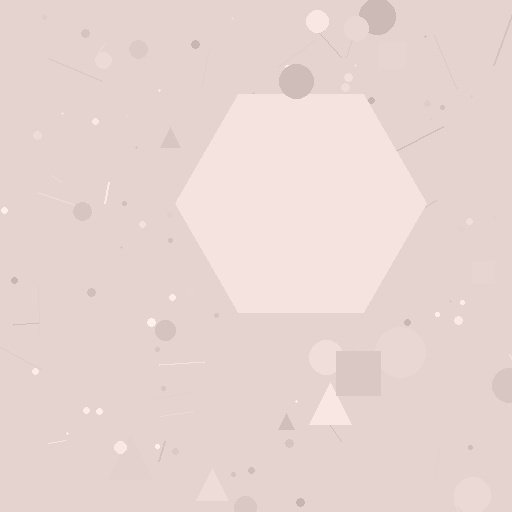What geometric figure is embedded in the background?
A hexagon is embedded in the background.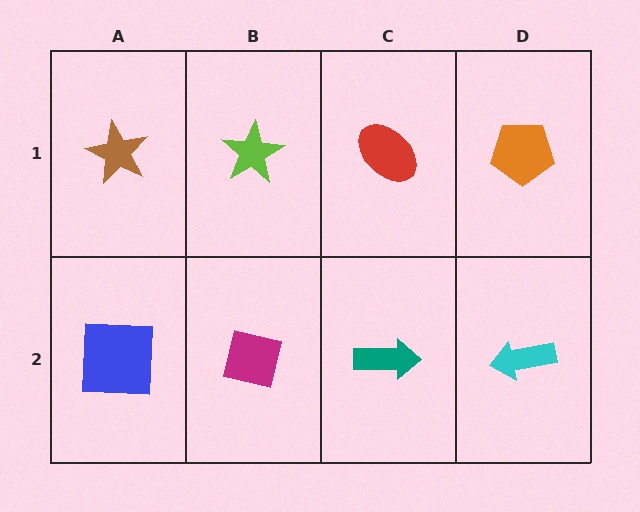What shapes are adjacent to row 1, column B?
A magenta square (row 2, column B), a brown star (row 1, column A), a red ellipse (row 1, column C).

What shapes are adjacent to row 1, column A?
A blue square (row 2, column A), a lime star (row 1, column B).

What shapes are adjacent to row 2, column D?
An orange pentagon (row 1, column D), a teal arrow (row 2, column C).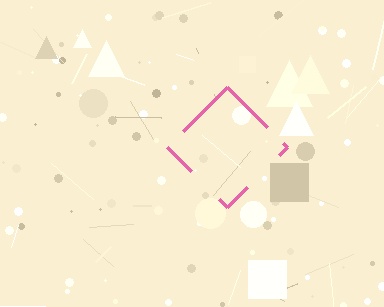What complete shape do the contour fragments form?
The contour fragments form a diamond.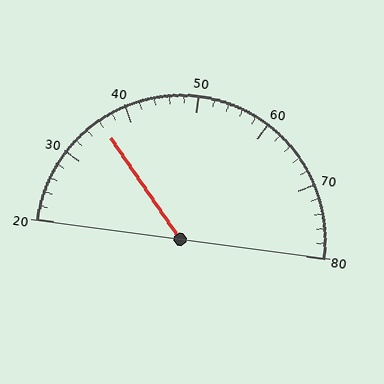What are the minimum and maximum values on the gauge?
The gauge ranges from 20 to 80.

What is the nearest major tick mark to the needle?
The nearest major tick mark is 40.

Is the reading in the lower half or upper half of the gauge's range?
The reading is in the lower half of the range (20 to 80).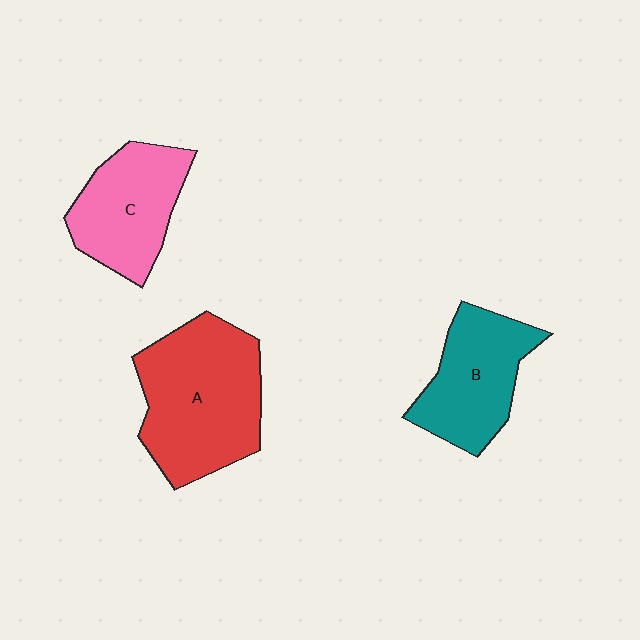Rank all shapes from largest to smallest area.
From largest to smallest: A (red), B (teal), C (pink).